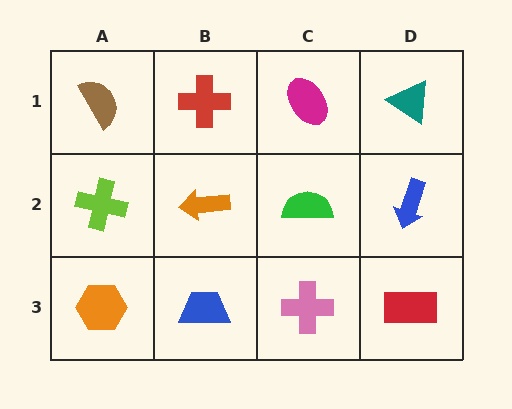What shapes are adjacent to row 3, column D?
A blue arrow (row 2, column D), a pink cross (row 3, column C).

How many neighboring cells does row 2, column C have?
4.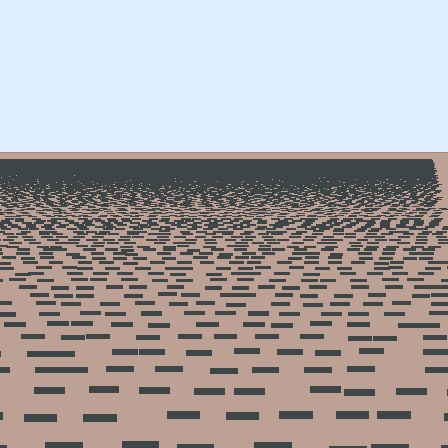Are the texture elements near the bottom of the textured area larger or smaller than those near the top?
Larger. Near the bottom, elements are closer to the viewer and appear at a bigger on-screen size.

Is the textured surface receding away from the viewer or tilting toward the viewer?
The surface is receding away from the viewer. Texture elements get smaller and denser toward the top.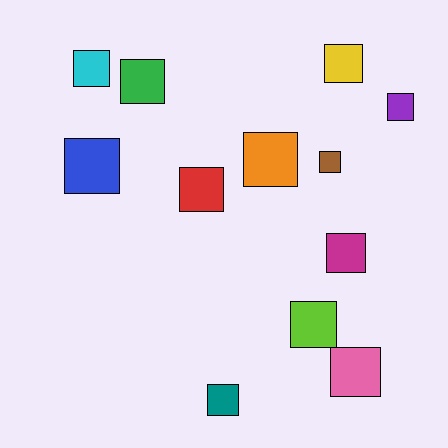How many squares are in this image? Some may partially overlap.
There are 12 squares.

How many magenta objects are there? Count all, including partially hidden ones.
There is 1 magenta object.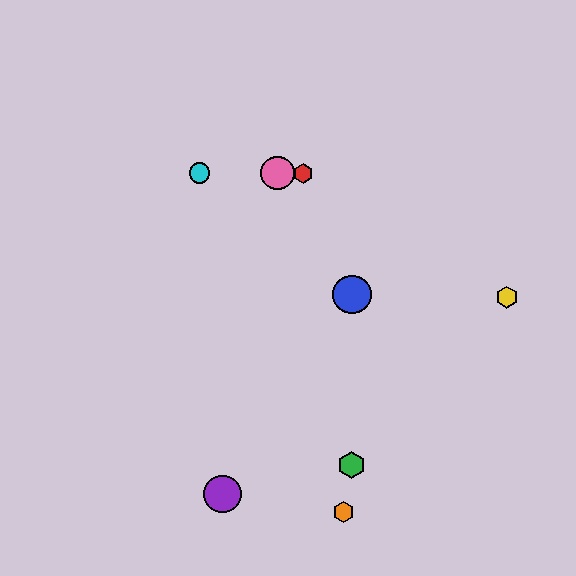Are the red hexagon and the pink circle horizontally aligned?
Yes, both are at y≈173.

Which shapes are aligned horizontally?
The red hexagon, the cyan circle, the pink circle are aligned horizontally.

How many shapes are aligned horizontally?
3 shapes (the red hexagon, the cyan circle, the pink circle) are aligned horizontally.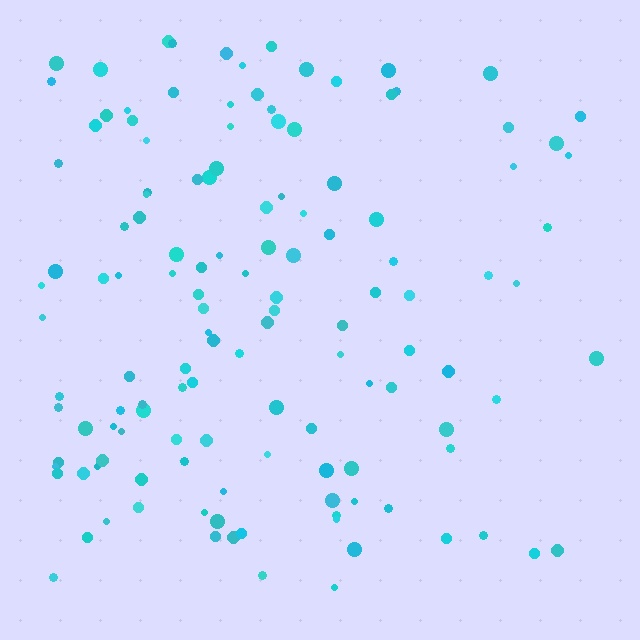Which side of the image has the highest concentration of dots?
The left.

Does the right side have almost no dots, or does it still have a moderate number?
Still a moderate number, just noticeably fewer than the left.